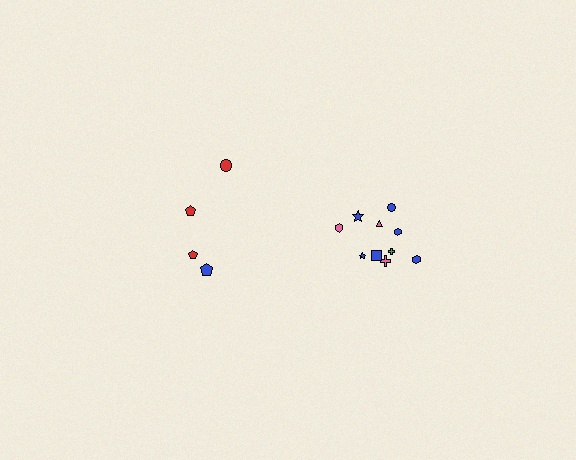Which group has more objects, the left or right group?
The right group.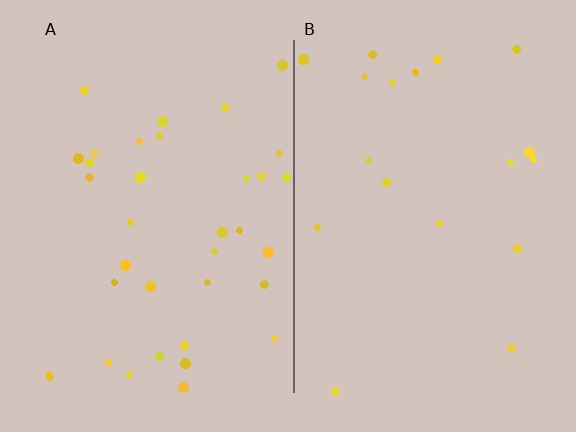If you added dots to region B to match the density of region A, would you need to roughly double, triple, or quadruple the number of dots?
Approximately double.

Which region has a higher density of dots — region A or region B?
A (the left).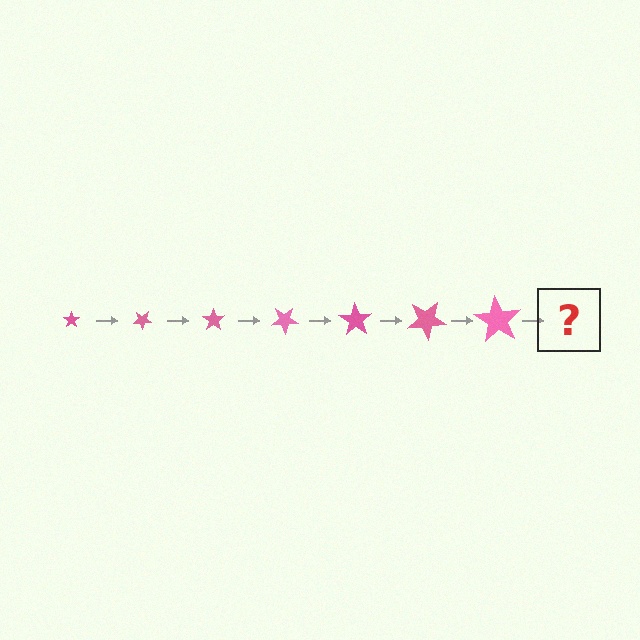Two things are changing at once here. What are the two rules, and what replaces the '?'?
The two rules are that the star grows larger each step and it rotates 35 degrees each step. The '?' should be a star, larger than the previous one and rotated 245 degrees from the start.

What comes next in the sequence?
The next element should be a star, larger than the previous one and rotated 245 degrees from the start.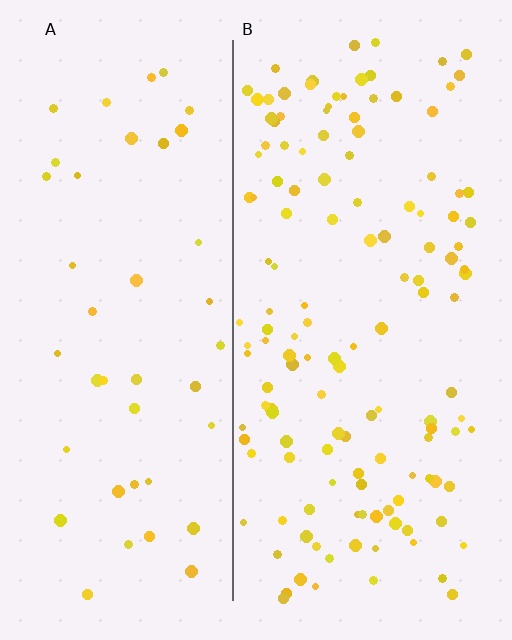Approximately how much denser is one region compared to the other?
Approximately 3.1× — region B over region A.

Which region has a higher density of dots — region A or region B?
B (the right).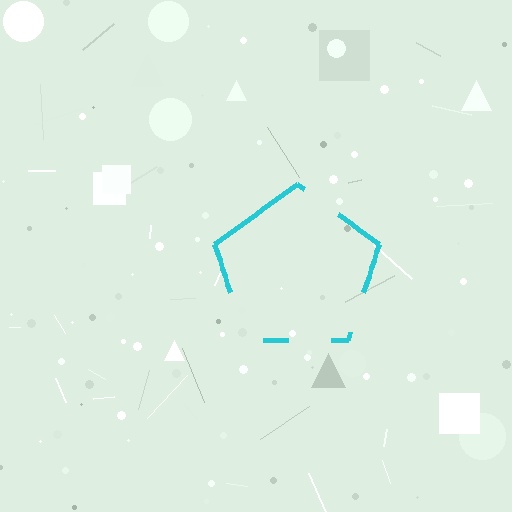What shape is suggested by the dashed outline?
The dashed outline suggests a pentagon.